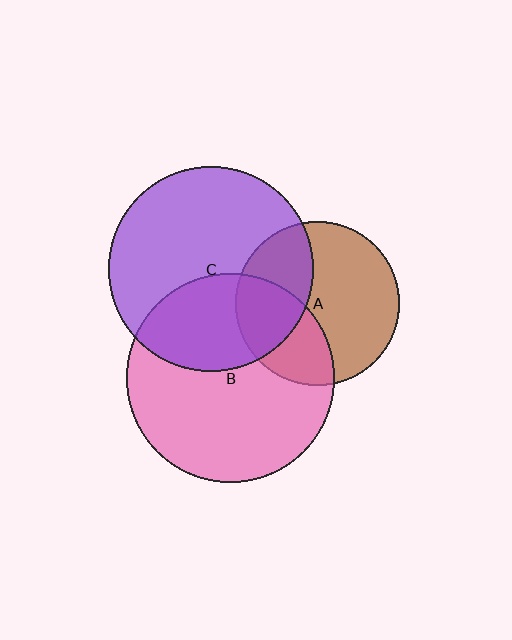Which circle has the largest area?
Circle B (pink).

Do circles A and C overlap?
Yes.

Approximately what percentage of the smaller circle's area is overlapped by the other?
Approximately 35%.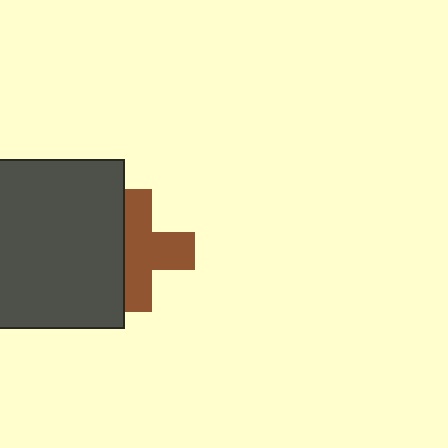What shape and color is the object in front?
The object in front is a dark gray square.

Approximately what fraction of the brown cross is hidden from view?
Roughly 39% of the brown cross is hidden behind the dark gray square.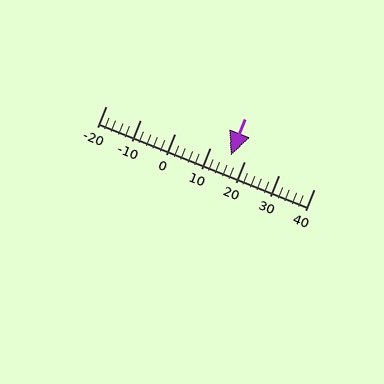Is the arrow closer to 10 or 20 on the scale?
The arrow is closer to 20.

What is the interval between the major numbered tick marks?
The major tick marks are spaced 10 units apart.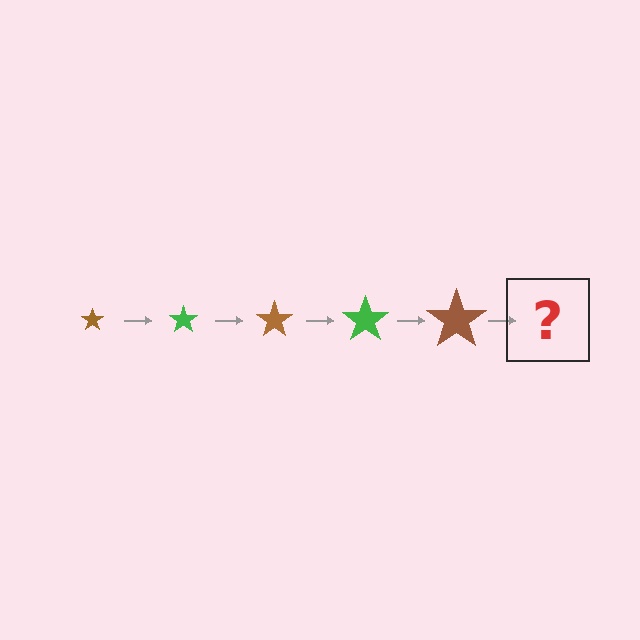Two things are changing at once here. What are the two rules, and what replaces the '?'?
The two rules are that the star grows larger each step and the color cycles through brown and green. The '?' should be a green star, larger than the previous one.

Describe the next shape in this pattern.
It should be a green star, larger than the previous one.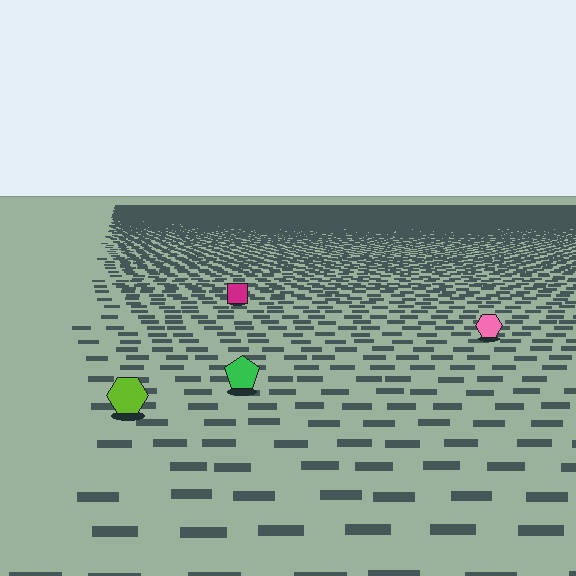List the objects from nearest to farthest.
From nearest to farthest: the lime hexagon, the green pentagon, the pink hexagon, the magenta square.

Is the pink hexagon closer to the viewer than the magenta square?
Yes. The pink hexagon is closer — you can tell from the texture gradient: the ground texture is coarser near it.